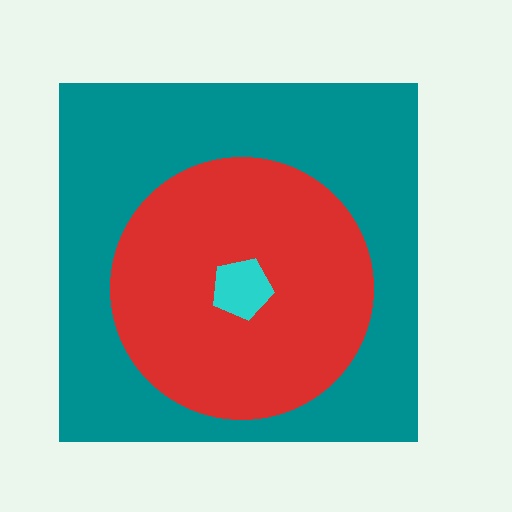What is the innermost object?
The cyan pentagon.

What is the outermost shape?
The teal square.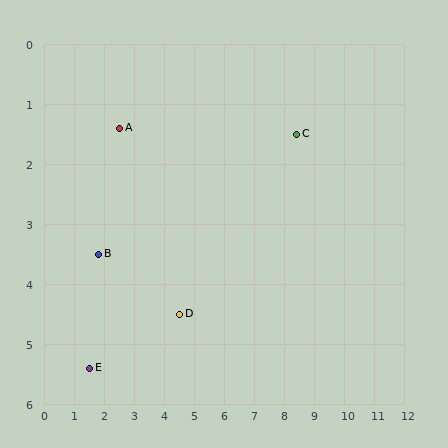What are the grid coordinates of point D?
Point D is at approximately (4.5, 4.5).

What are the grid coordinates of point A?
Point A is at approximately (2.5, 1.4).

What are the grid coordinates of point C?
Point C is at approximately (8.4, 1.5).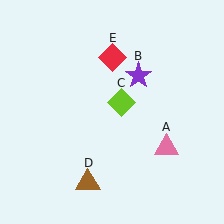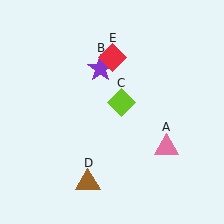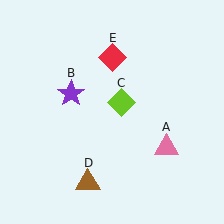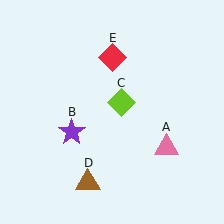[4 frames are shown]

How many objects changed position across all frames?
1 object changed position: purple star (object B).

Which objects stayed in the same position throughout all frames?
Pink triangle (object A) and lime diamond (object C) and brown triangle (object D) and red diamond (object E) remained stationary.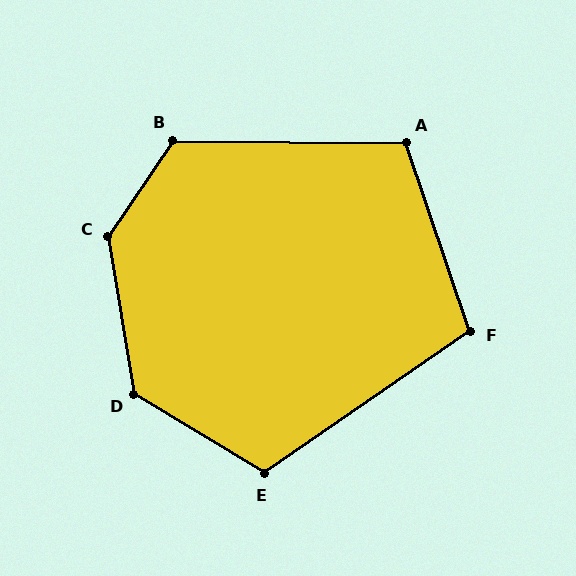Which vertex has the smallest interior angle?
F, at approximately 106 degrees.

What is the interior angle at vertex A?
Approximately 109 degrees (obtuse).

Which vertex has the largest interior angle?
C, at approximately 137 degrees.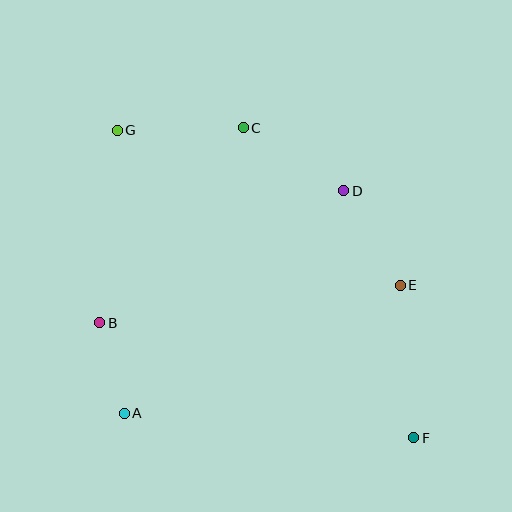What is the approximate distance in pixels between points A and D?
The distance between A and D is approximately 312 pixels.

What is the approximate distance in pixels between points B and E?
The distance between B and E is approximately 303 pixels.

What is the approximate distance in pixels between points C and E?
The distance between C and E is approximately 223 pixels.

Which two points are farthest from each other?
Points F and G are farthest from each other.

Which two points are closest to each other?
Points A and B are closest to each other.